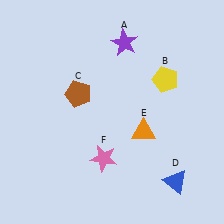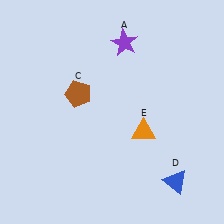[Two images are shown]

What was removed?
The yellow pentagon (B), the pink star (F) were removed in Image 2.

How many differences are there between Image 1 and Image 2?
There are 2 differences between the two images.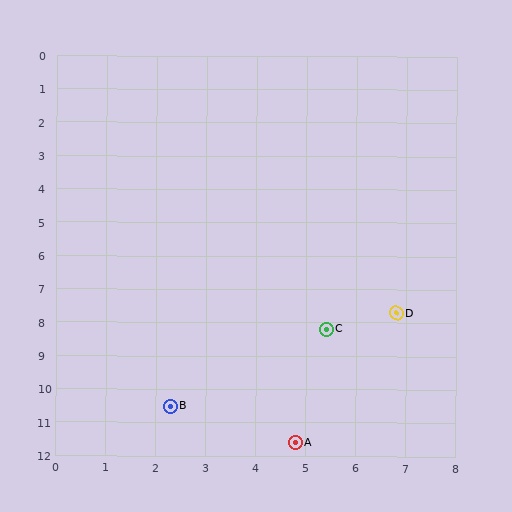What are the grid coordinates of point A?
Point A is at approximately (4.8, 11.6).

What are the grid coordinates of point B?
Point B is at approximately (2.3, 10.5).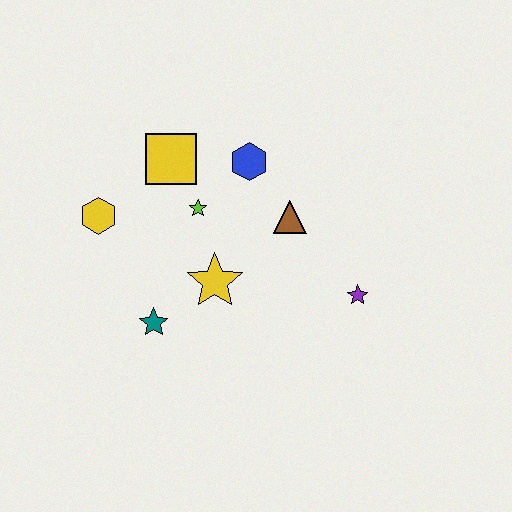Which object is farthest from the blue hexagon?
The teal star is farthest from the blue hexagon.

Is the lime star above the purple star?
Yes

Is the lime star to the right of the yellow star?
No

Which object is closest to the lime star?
The yellow square is closest to the lime star.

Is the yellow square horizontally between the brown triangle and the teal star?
Yes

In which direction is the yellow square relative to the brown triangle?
The yellow square is to the left of the brown triangle.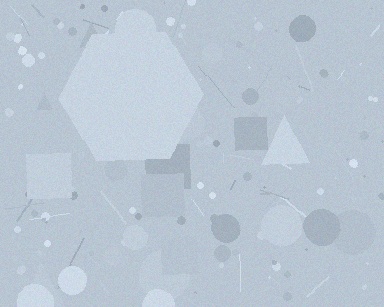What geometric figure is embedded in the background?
A hexagon is embedded in the background.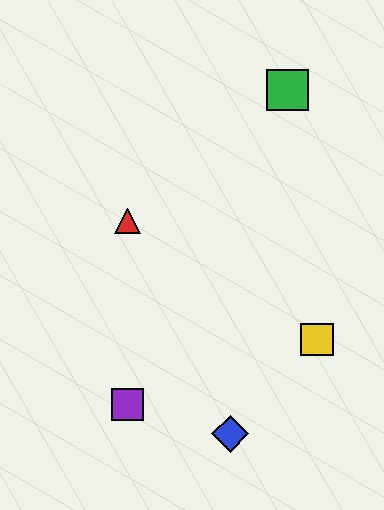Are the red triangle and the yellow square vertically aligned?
No, the red triangle is at x≈127 and the yellow square is at x≈317.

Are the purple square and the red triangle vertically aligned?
Yes, both are at x≈127.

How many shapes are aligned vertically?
2 shapes (the red triangle, the purple square) are aligned vertically.